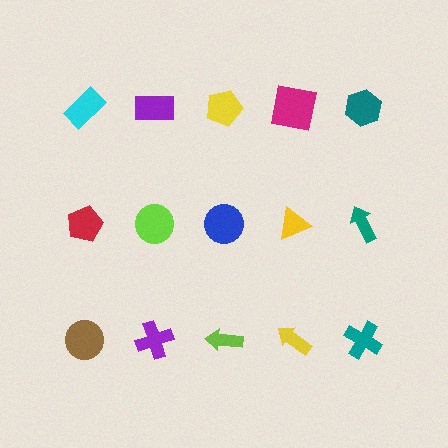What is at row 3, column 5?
A teal cross.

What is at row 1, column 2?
A purple rectangle.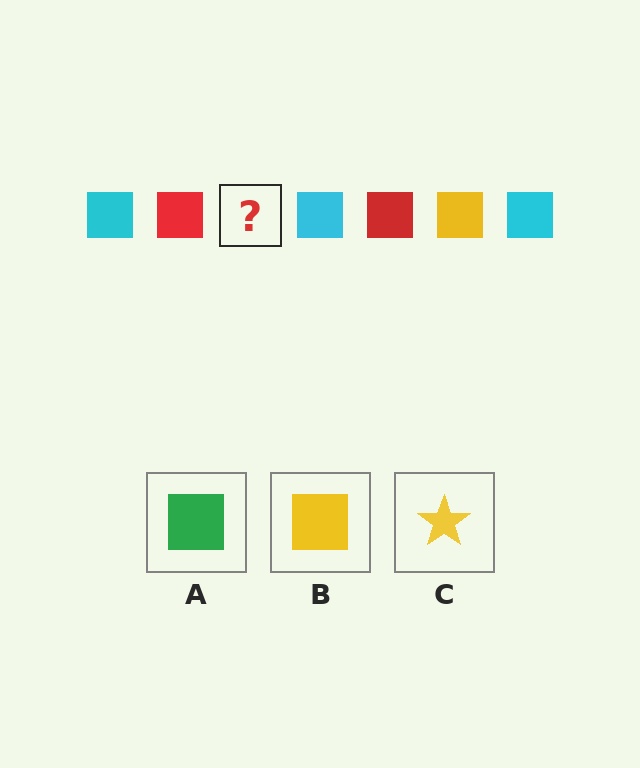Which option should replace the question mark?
Option B.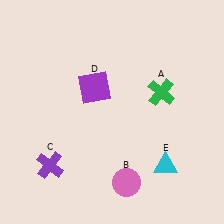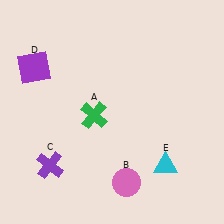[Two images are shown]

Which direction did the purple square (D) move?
The purple square (D) moved left.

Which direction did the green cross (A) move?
The green cross (A) moved left.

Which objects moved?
The objects that moved are: the green cross (A), the purple square (D).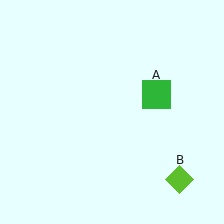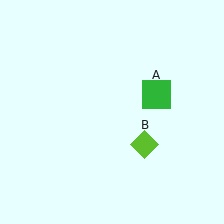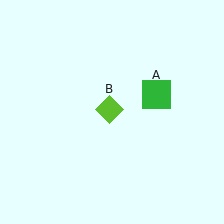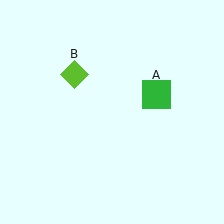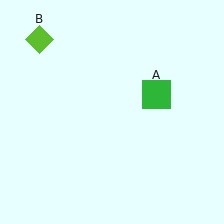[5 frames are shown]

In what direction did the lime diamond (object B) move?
The lime diamond (object B) moved up and to the left.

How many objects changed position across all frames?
1 object changed position: lime diamond (object B).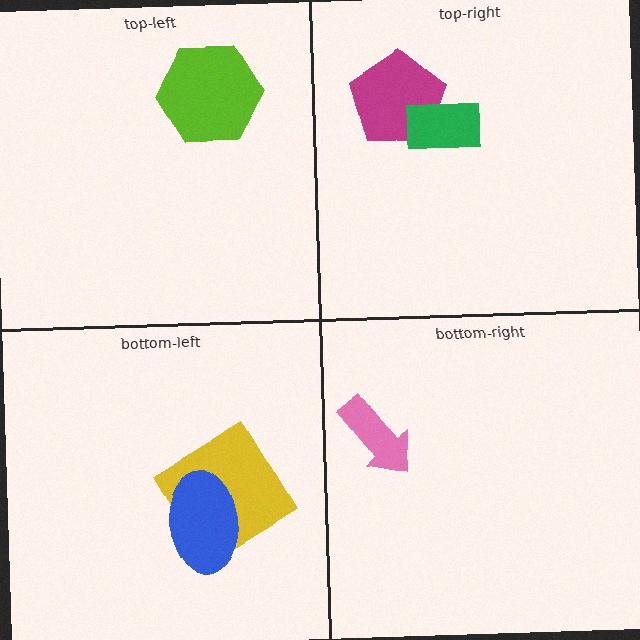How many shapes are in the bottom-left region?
2.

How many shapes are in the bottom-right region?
1.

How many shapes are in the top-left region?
1.